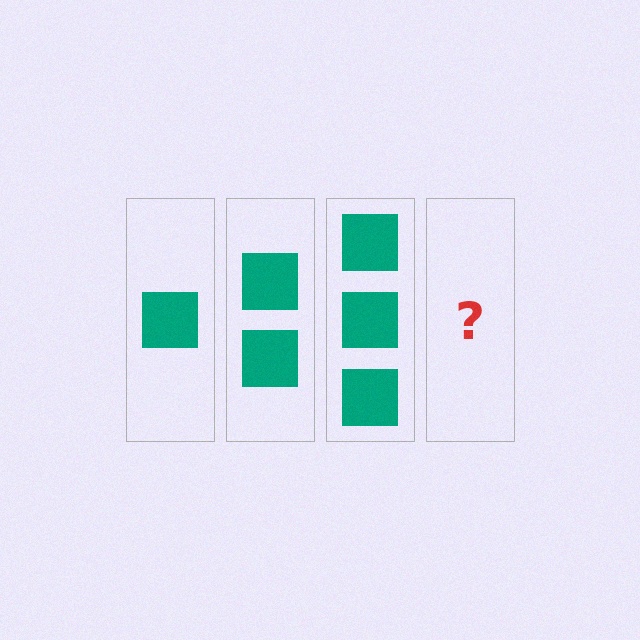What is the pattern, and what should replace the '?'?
The pattern is that each step adds one more square. The '?' should be 4 squares.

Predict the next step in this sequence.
The next step is 4 squares.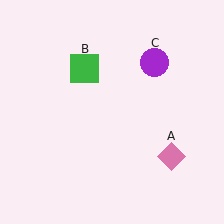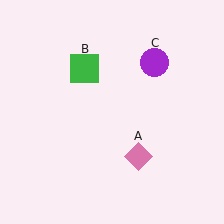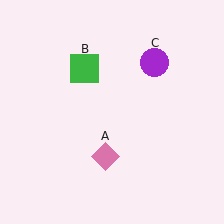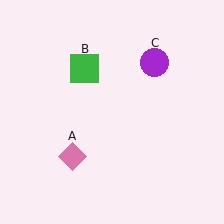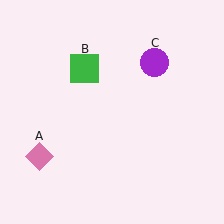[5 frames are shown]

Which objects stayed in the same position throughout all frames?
Green square (object B) and purple circle (object C) remained stationary.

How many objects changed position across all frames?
1 object changed position: pink diamond (object A).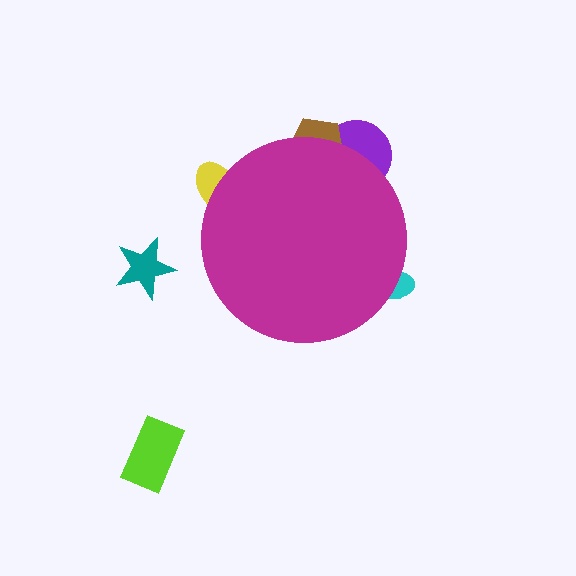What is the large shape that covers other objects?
A magenta circle.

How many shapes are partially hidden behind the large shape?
4 shapes are partially hidden.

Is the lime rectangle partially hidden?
No, the lime rectangle is fully visible.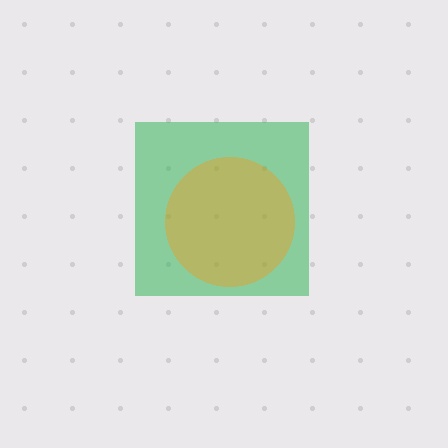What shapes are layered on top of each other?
The layered shapes are: a green square, an orange circle.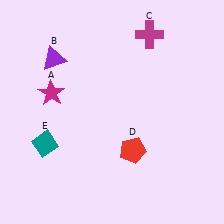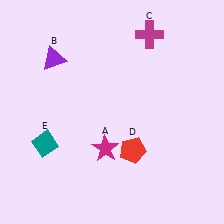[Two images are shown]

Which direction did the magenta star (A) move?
The magenta star (A) moved down.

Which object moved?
The magenta star (A) moved down.